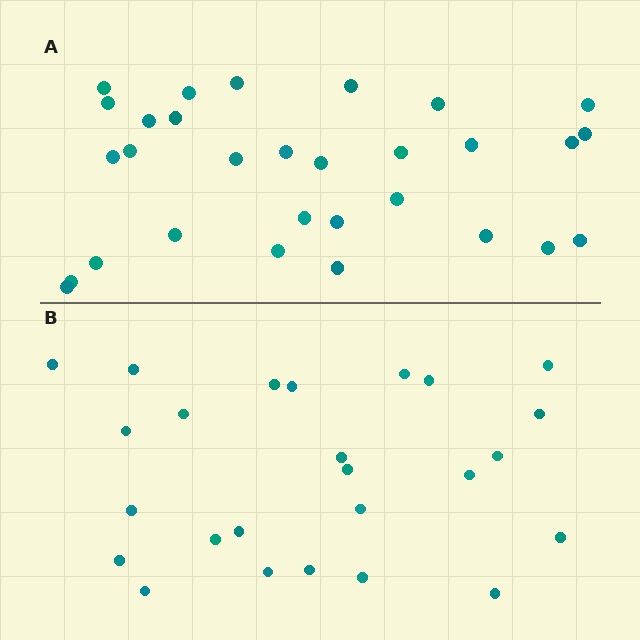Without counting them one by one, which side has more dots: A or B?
Region A (the top region) has more dots.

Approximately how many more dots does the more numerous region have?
Region A has about 5 more dots than region B.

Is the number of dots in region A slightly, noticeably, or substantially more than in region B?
Region A has only slightly more — the two regions are fairly close. The ratio is roughly 1.2 to 1.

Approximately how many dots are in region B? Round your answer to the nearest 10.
About 20 dots. (The exact count is 25, which rounds to 20.)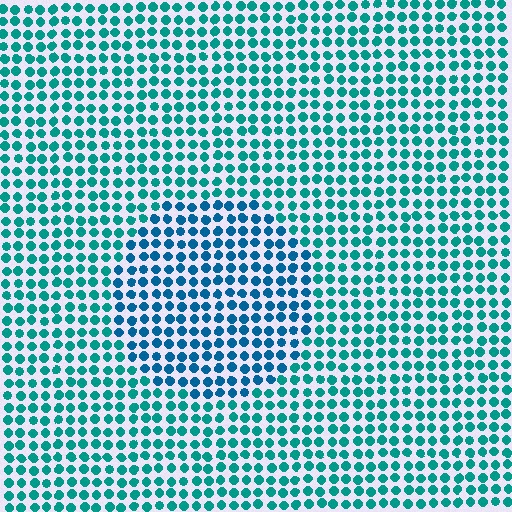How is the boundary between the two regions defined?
The boundary is defined purely by a slight shift in hue (about 27 degrees). Spacing, size, and orientation are identical on both sides.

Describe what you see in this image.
The image is filled with small teal elements in a uniform arrangement. A circle-shaped region is visible where the elements are tinted to a slightly different hue, forming a subtle color boundary.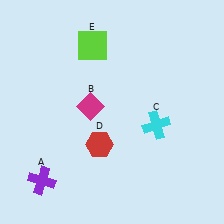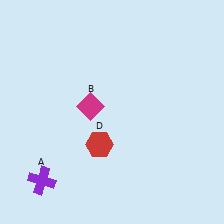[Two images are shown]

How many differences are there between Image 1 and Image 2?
There are 2 differences between the two images.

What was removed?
The cyan cross (C), the lime square (E) were removed in Image 2.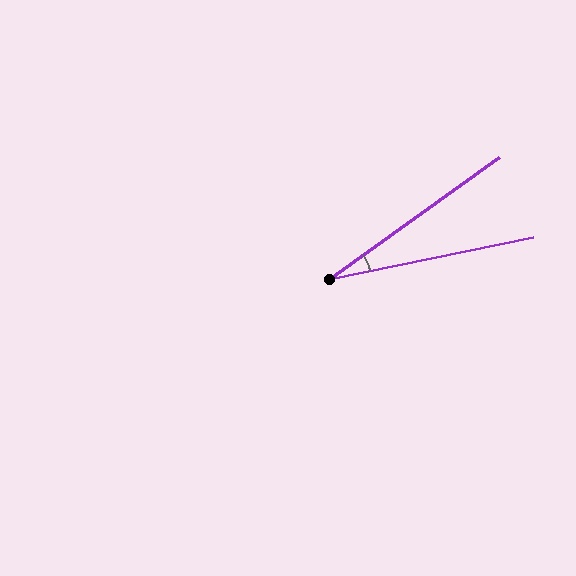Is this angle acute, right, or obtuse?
It is acute.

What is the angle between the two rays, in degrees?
Approximately 24 degrees.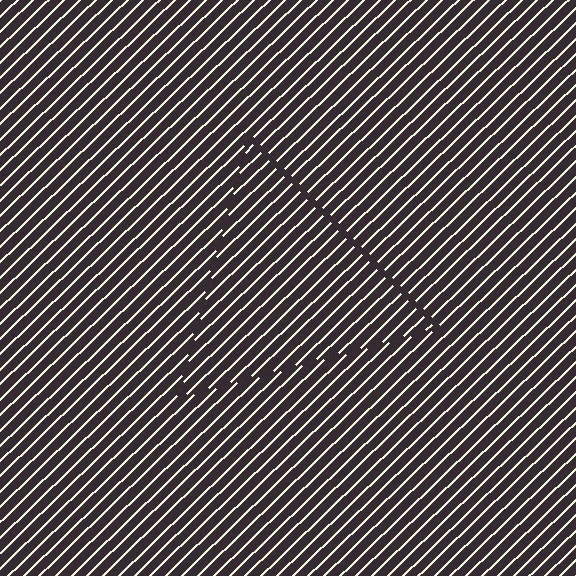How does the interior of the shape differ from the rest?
The interior of the shape contains the same grating, shifted by half a period — the contour is defined by the phase discontinuity where line-ends from the inner and outer gratings abut.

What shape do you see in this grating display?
An illusory triangle. The interior of the shape contains the same grating, shifted by half a period — the contour is defined by the phase discontinuity where line-ends from the inner and outer gratings abut.